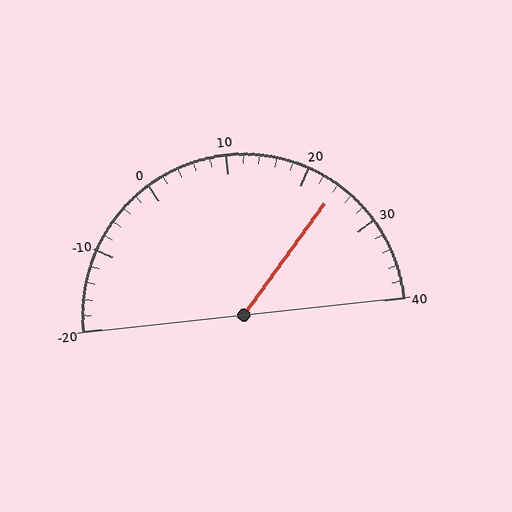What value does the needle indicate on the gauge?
The needle indicates approximately 24.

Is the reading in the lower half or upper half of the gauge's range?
The reading is in the upper half of the range (-20 to 40).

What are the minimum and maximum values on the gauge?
The gauge ranges from -20 to 40.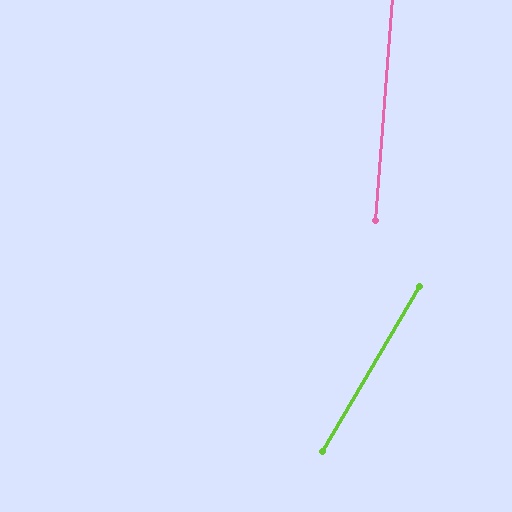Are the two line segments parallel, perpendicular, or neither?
Neither parallel nor perpendicular — they differ by about 26°.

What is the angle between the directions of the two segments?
Approximately 26 degrees.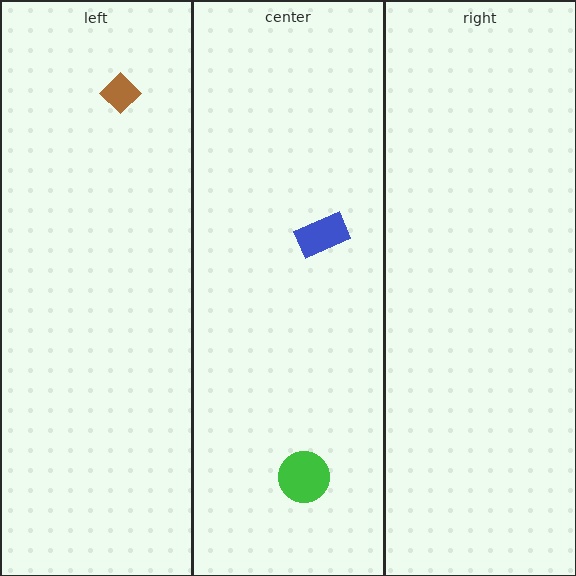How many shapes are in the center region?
2.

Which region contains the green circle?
The center region.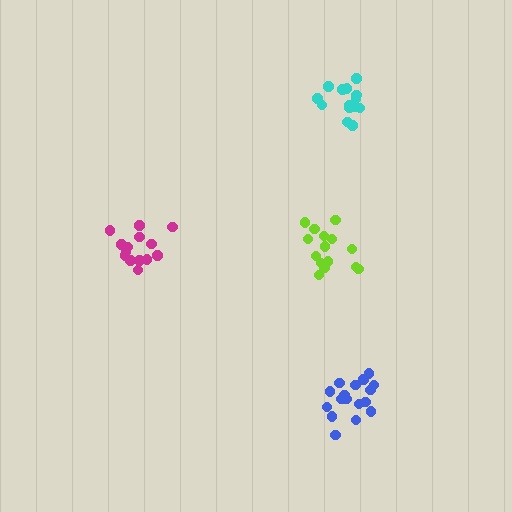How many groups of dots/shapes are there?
There are 4 groups.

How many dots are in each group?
Group 1: 15 dots, Group 2: 14 dots, Group 3: 17 dots, Group 4: 15 dots (61 total).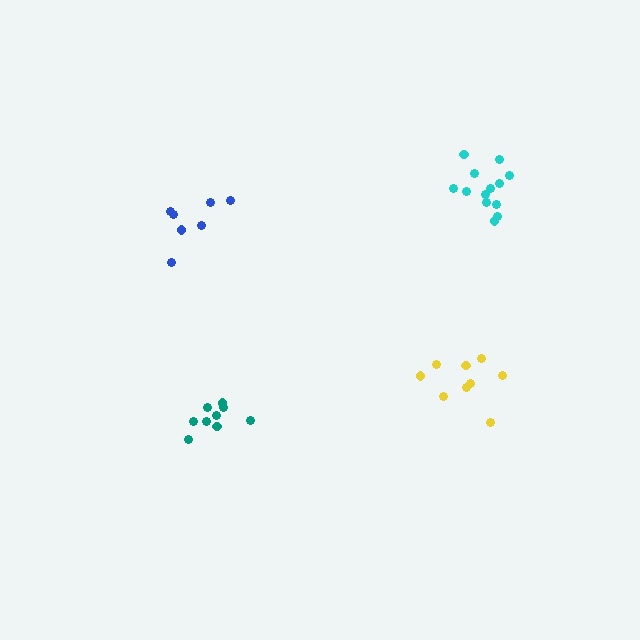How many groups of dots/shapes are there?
There are 4 groups.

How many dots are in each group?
Group 1: 7 dots, Group 2: 9 dots, Group 3: 9 dots, Group 4: 13 dots (38 total).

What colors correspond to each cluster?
The clusters are colored: blue, teal, yellow, cyan.